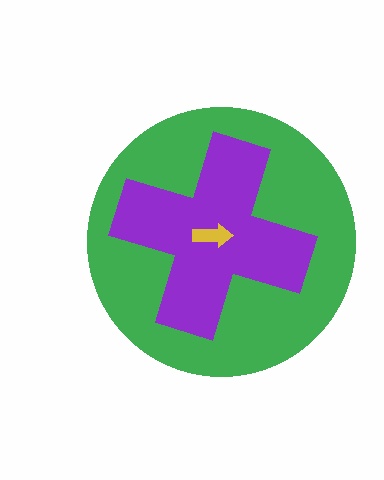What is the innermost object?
The yellow arrow.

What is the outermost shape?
The green circle.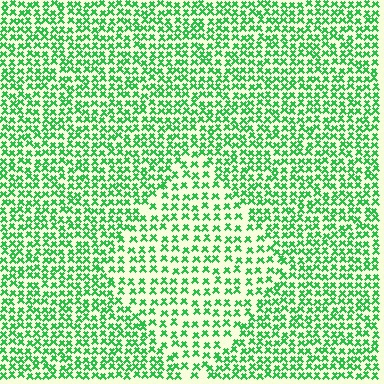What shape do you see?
I see a diamond.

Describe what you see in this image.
The image contains small green elements arranged at two different densities. A diamond-shaped region is visible where the elements are less densely packed than the surrounding area.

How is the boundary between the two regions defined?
The boundary is defined by a change in element density (approximately 1.6x ratio). All elements are the same color, size, and shape.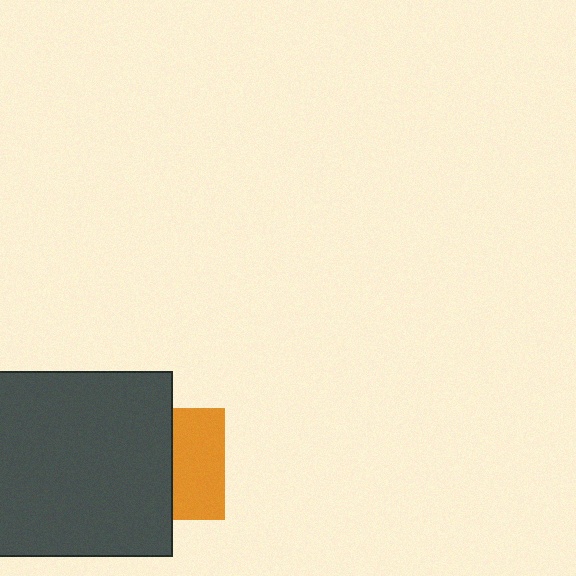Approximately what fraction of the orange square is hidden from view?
Roughly 54% of the orange square is hidden behind the dark gray rectangle.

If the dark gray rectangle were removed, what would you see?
You would see the complete orange square.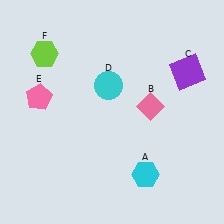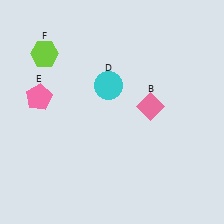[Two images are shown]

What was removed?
The purple square (C), the cyan hexagon (A) were removed in Image 2.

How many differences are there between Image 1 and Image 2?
There are 2 differences between the two images.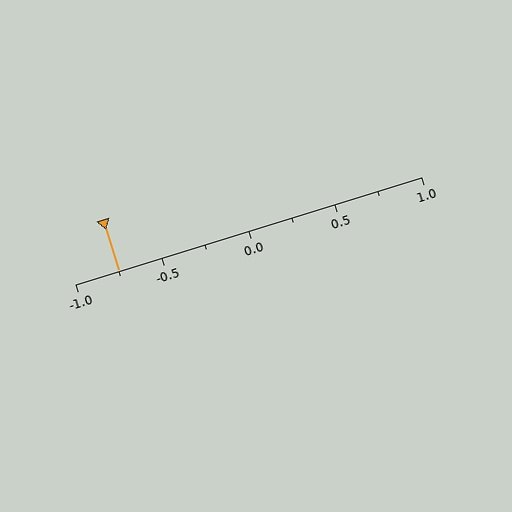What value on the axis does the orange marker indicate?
The marker indicates approximately -0.75.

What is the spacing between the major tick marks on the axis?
The major ticks are spaced 0.5 apart.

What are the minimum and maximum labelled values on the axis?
The axis runs from -1.0 to 1.0.